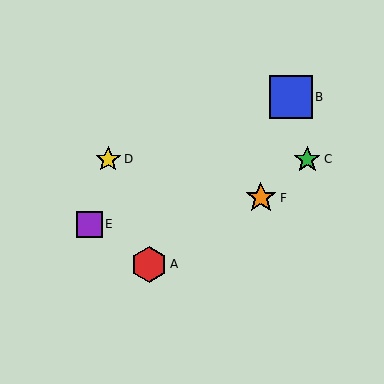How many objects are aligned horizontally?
2 objects (C, D) are aligned horizontally.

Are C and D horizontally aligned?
Yes, both are at y≈160.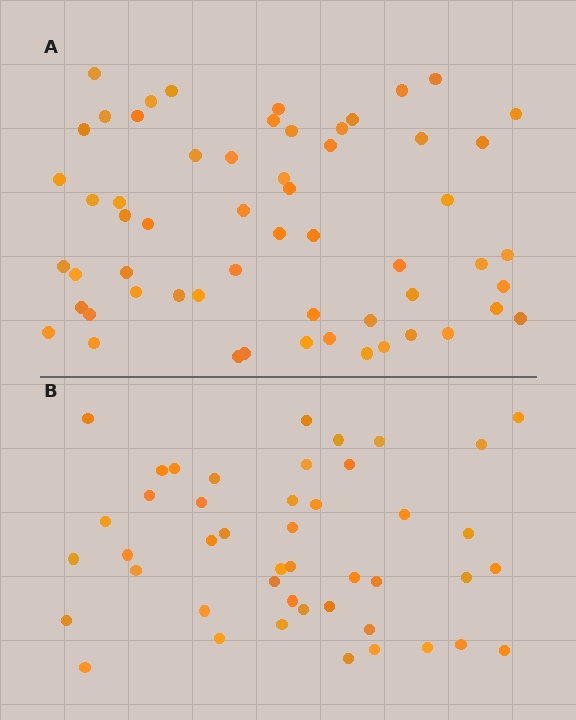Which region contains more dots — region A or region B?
Region A (the top region) has more dots.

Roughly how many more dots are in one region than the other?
Region A has approximately 15 more dots than region B.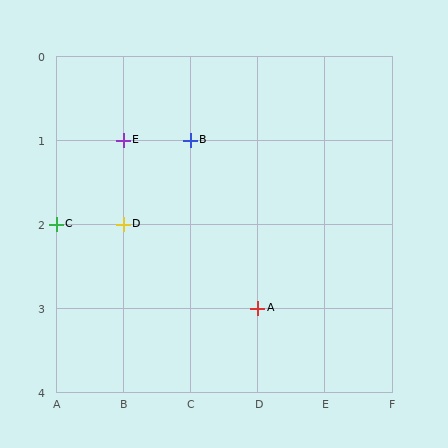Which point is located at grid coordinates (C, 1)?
Point B is at (C, 1).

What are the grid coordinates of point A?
Point A is at grid coordinates (D, 3).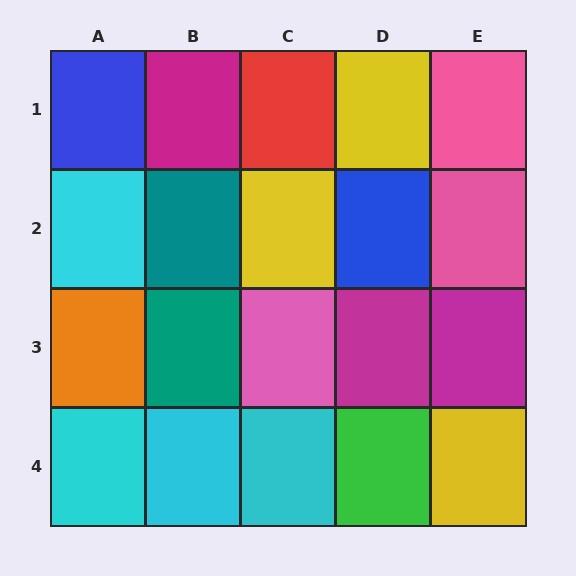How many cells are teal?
2 cells are teal.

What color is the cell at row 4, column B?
Cyan.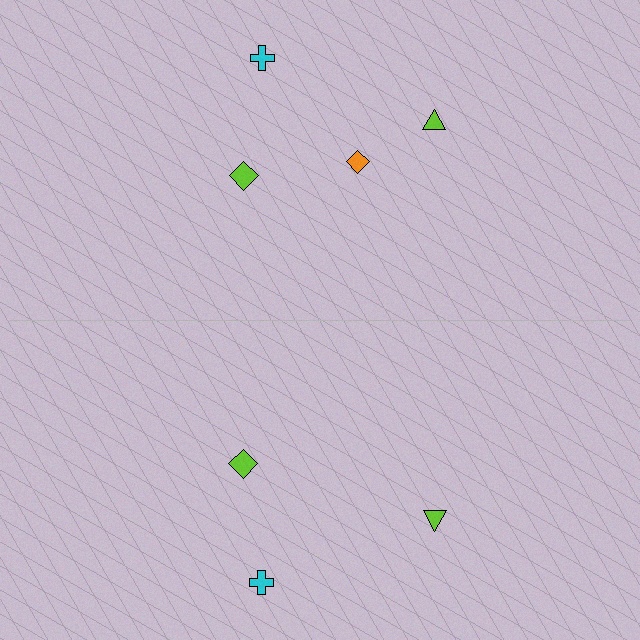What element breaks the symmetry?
A orange diamond is missing from the bottom side.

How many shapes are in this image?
There are 7 shapes in this image.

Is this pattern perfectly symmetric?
No, the pattern is not perfectly symmetric. A orange diamond is missing from the bottom side.